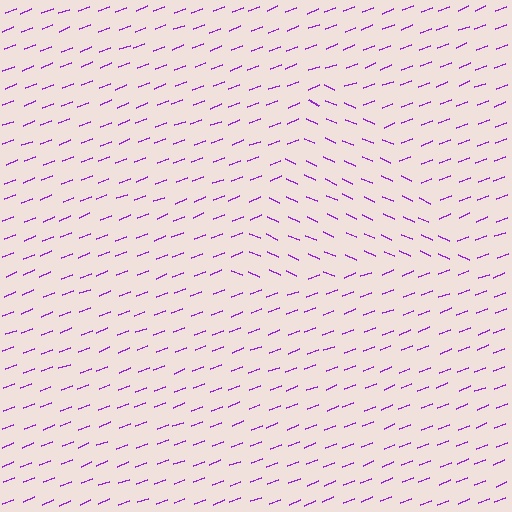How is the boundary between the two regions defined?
The boundary is defined purely by a change in line orientation (approximately 45 degrees difference). All lines are the same color and thickness.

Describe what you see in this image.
The image is filled with small purple line segments. A triangle region in the image has lines oriented differently from the surrounding lines, creating a visible texture boundary.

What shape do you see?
I see a triangle.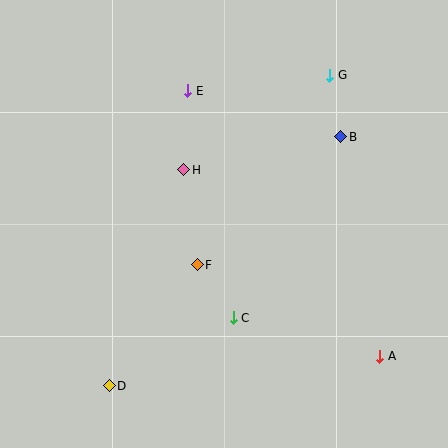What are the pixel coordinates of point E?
Point E is at (188, 91).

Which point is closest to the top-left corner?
Point E is closest to the top-left corner.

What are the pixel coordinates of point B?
Point B is at (341, 137).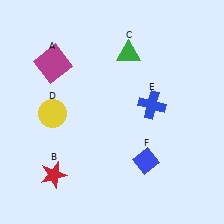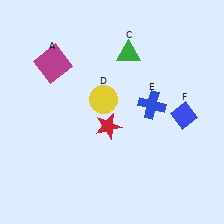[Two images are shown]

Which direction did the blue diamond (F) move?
The blue diamond (F) moved up.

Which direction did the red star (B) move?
The red star (B) moved right.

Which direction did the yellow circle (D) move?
The yellow circle (D) moved right.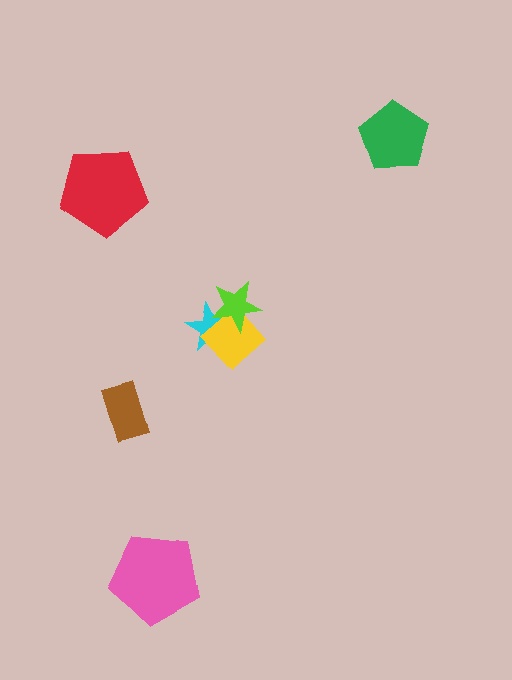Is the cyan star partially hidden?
Yes, it is partially covered by another shape.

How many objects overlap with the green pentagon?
0 objects overlap with the green pentagon.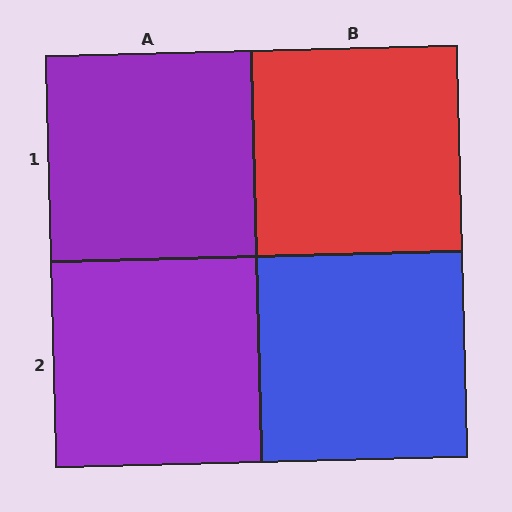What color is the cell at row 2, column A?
Purple.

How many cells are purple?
2 cells are purple.